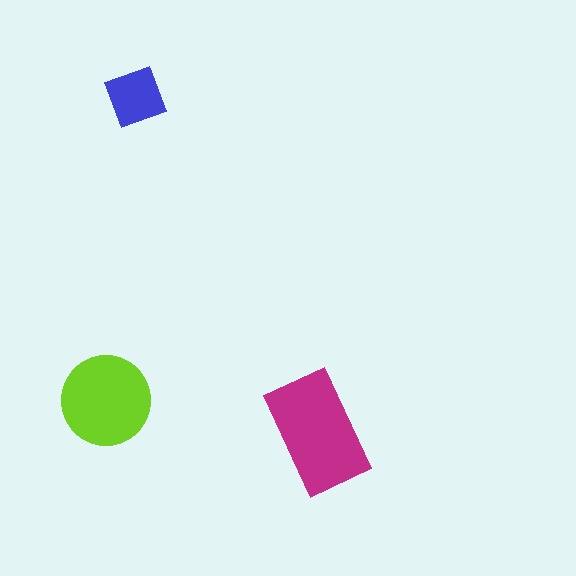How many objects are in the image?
There are 3 objects in the image.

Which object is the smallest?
The blue square.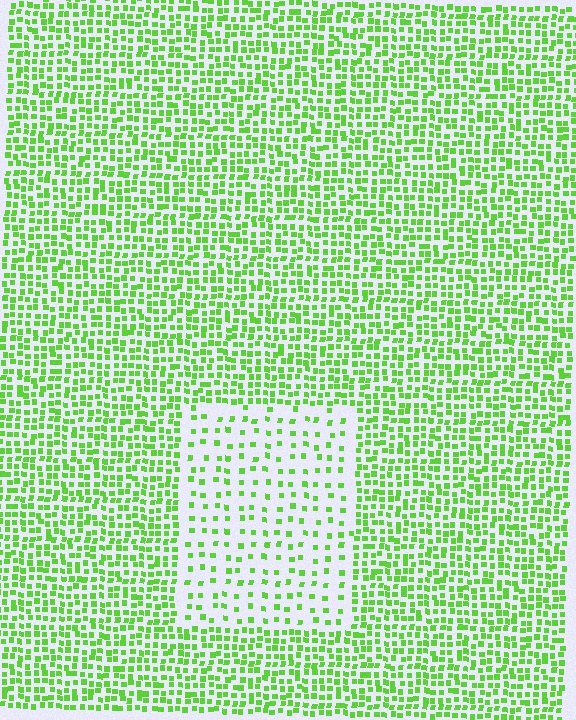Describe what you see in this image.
The image contains small lime elements arranged at two different densities. A rectangle-shaped region is visible where the elements are less densely packed than the surrounding area.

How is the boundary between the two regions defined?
The boundary is defined by a change in element density (approximately 2.5x ratio). All elements are the same color, size, and shape.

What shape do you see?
I see a rectangle.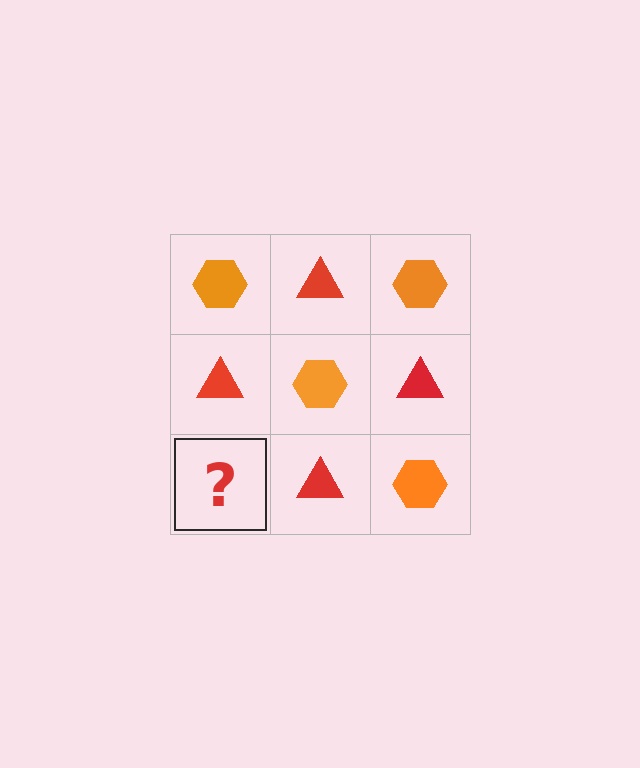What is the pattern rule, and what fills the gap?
The rule is that it alternates orange hexagon and red triangle in a checkerboard pattern. The gap should be filled with an orange hexagon.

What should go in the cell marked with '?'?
The missing cell should contain an orange hexagon.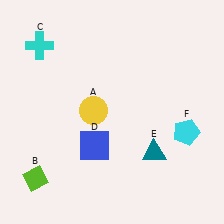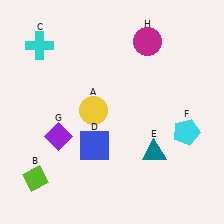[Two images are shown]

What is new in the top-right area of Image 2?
A magenta circle (H) was added in the top-right area of Image 2.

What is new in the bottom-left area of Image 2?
A purple diamond (G) was added in the bottom-left area of Image 2.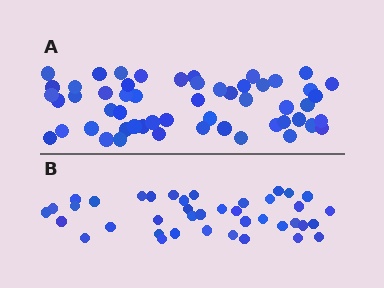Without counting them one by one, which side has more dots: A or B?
Region A (the top region) has more dots.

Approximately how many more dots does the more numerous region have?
Region A has approximately 15 more dots than region B.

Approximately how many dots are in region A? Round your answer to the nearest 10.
About 50 dots. (The exact count is 54, which rounds to 50.)